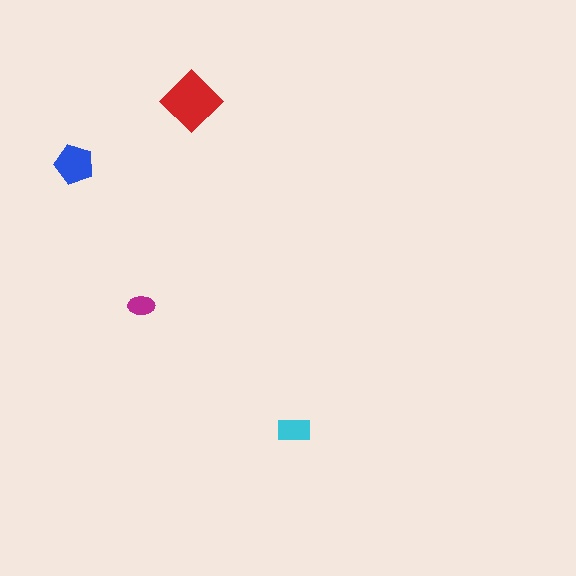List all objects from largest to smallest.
The red diamond, the blue pentagon, the cyan rectangle, the magenta ellipse.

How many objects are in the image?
There are 4 objects in the image.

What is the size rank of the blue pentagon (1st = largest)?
2nd.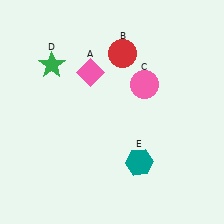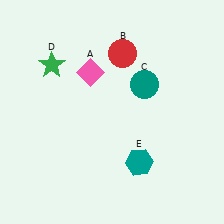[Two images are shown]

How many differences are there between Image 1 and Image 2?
There is 1 difference between the two images.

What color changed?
The circle (C) changed from pink in Image 1 to teal in Image 2.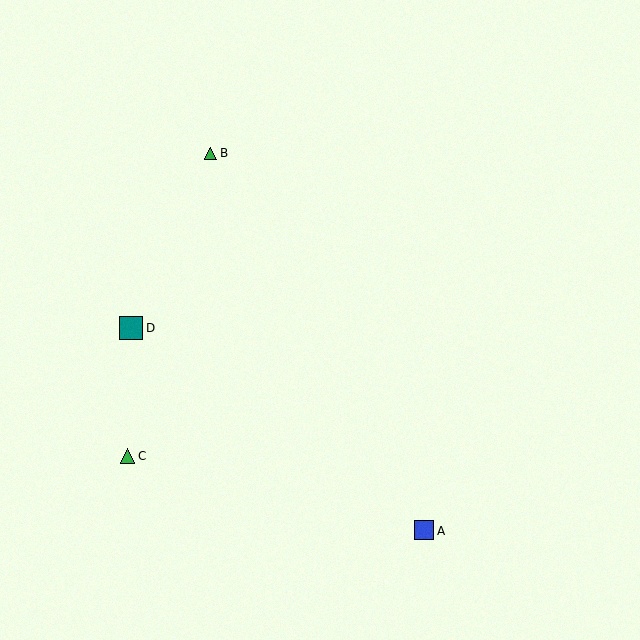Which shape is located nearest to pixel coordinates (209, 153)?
The green triangle (labeled B) at (210, 153) is nearest to that location.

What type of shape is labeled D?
Shape D is a teal square.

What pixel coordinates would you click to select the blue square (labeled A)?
Click at (424, 530) to select the blue square A.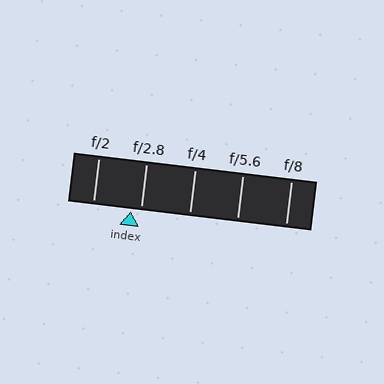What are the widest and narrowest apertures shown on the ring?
The widest aperture shown is f/2 and the narrowest is f/8.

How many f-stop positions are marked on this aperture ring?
There are 5 f-stop positions marked.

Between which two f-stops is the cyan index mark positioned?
The index mark is between f/2 and f/2.8.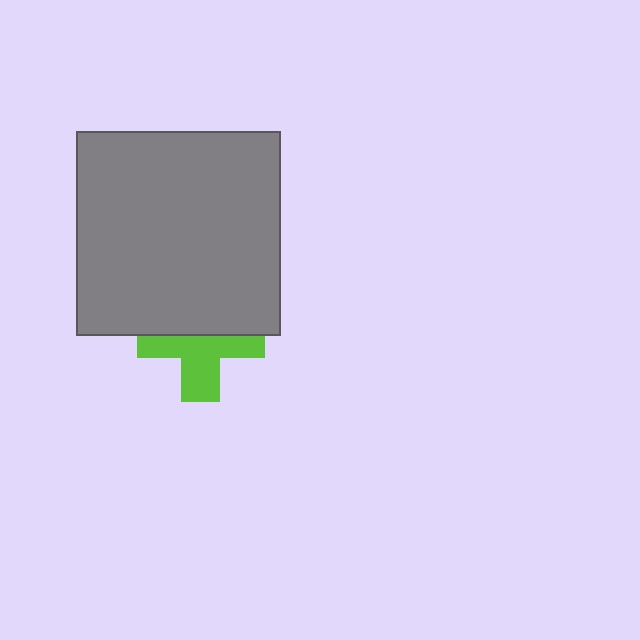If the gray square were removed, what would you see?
You would see the complete lime cross.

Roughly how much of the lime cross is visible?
About half of it is visible (roughly 54%).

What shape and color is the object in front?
The object in front is a gray square.